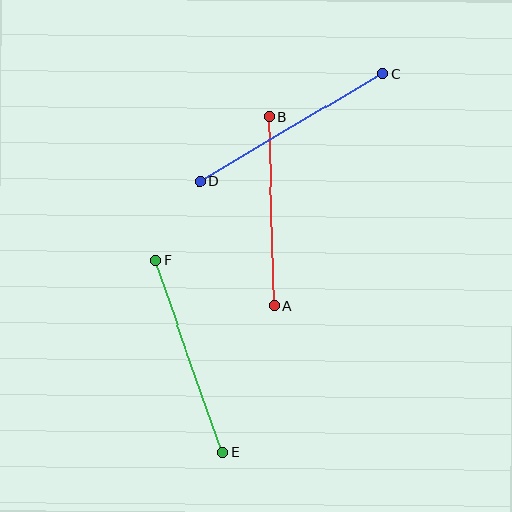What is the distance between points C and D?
The distance is approximately 212 pixels.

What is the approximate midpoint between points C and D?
The midpoint is at approximately (291, 127) pixels.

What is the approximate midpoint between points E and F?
The midpoint is at approximately (189, 356) pixels.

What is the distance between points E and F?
The distance is approximately 203 pixels.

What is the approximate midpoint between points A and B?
The midpoint is at approximately (271, 211) pixels.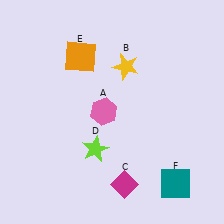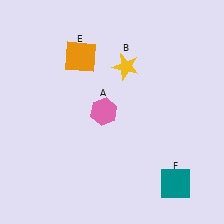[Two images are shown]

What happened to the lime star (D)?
The lime star (D) was removed in Image 2. It was in the bottom-left area of Image 1.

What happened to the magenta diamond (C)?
The magenta diamond (C) was removed in Image 2. It was in the bottom-right area of Image 1.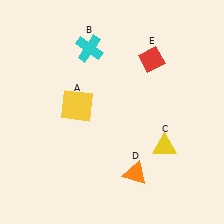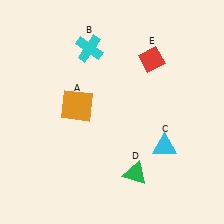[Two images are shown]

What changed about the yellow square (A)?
In Image 1, A is yellow. In Image 2, it changed to orange.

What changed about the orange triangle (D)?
In Image 1, D is orange. In Image 2, it changed to green.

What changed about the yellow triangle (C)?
In Image 1, C is yellow. In Image 2, it changed to cyan.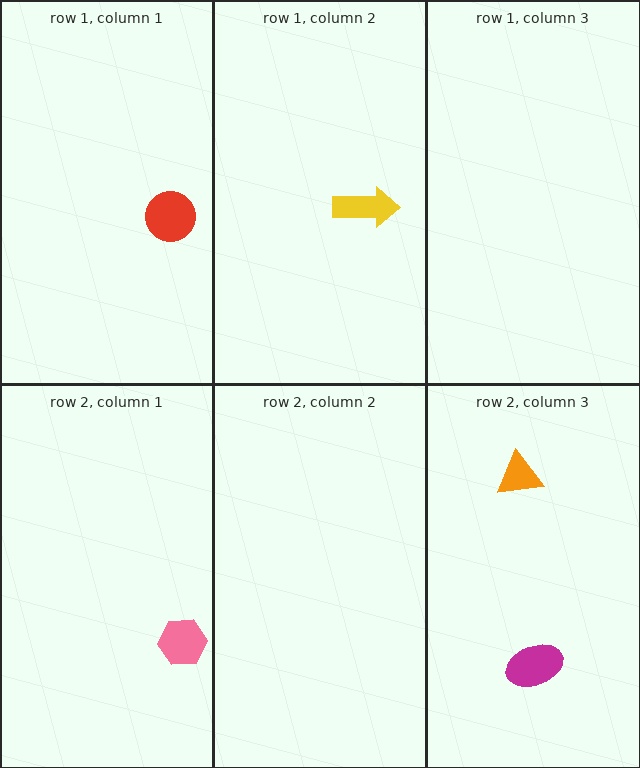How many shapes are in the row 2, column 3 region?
2.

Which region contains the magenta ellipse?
The row 2, column 3 region.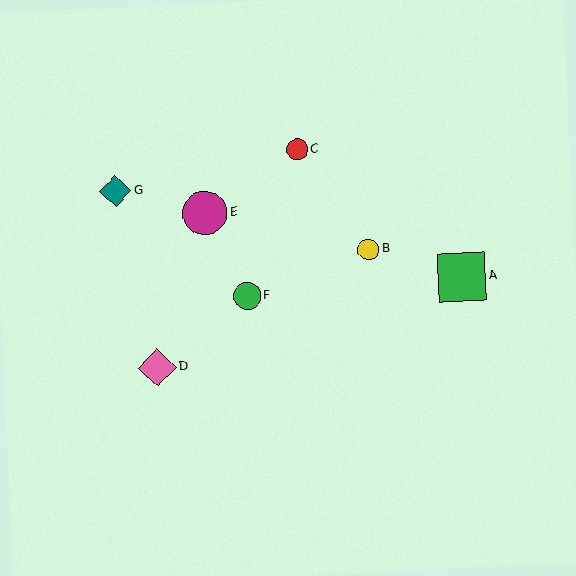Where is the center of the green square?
The center of the green square is at (461, 277).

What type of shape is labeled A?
Shape A is a green square.